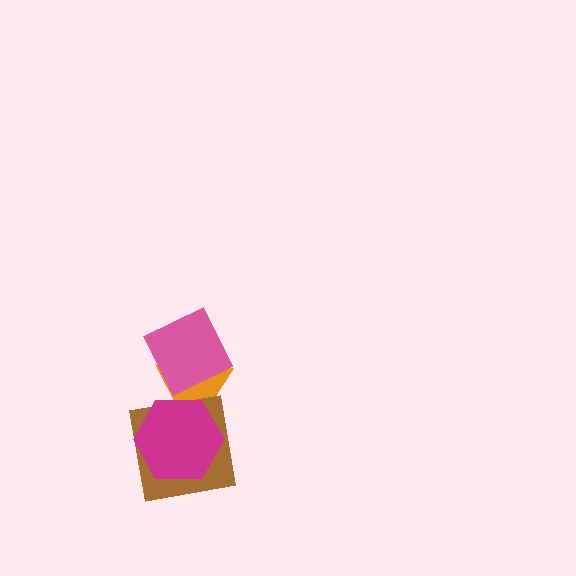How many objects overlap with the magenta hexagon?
2 objects overlap with the magenta hexagon.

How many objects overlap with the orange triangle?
3 objects overlap with the orange triangle.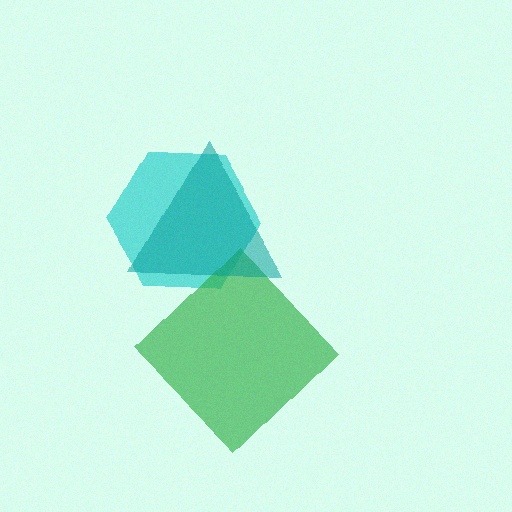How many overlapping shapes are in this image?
There are 3 overlapping shapes in the image.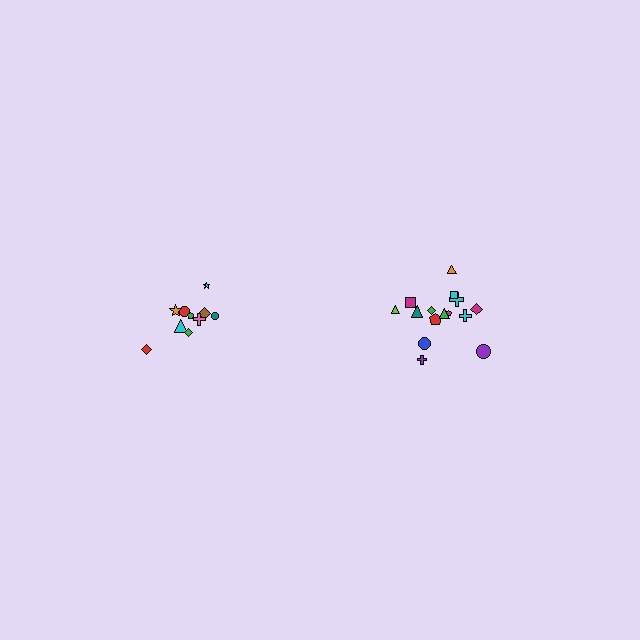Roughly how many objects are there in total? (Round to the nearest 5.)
Roughly 25 objects in total.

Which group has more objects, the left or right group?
The right group.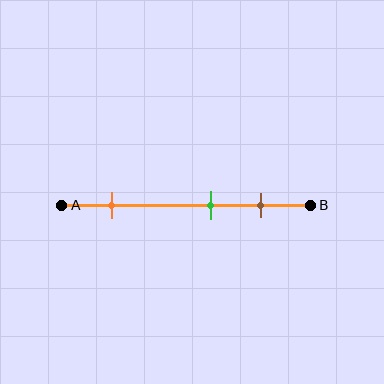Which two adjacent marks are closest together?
The green and brown marks are the closest adjacent pair.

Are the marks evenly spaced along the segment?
No, the marks are not evenly spaced.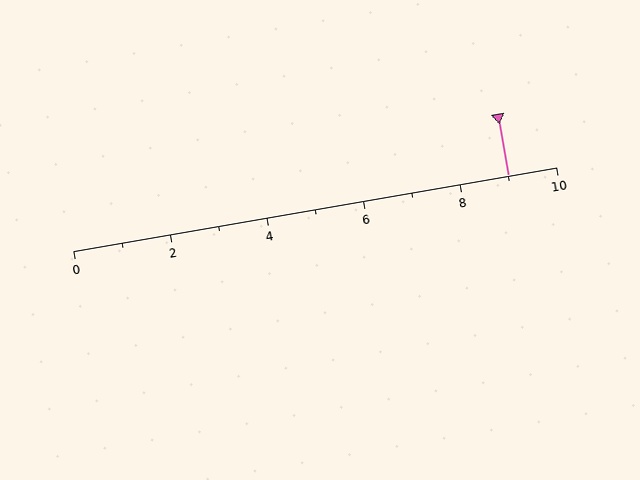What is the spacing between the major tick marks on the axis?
The major ticks are spaced 2 apart.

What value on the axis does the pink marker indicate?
The marker indicates approximately 9.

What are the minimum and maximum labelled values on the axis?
The axis runs from 0 to 10.